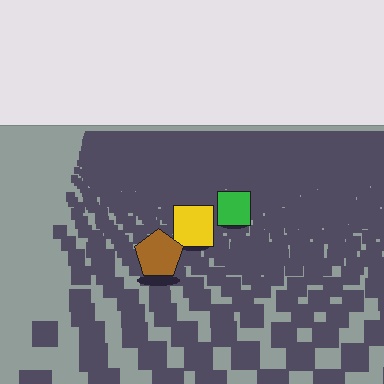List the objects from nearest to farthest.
From nearest to farthest: the brown pentagon, the yellow square, the green square.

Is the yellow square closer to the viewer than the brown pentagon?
No. The brown pentagon is closer — you can tell from the texture gradient: the ground texture is coarser near it.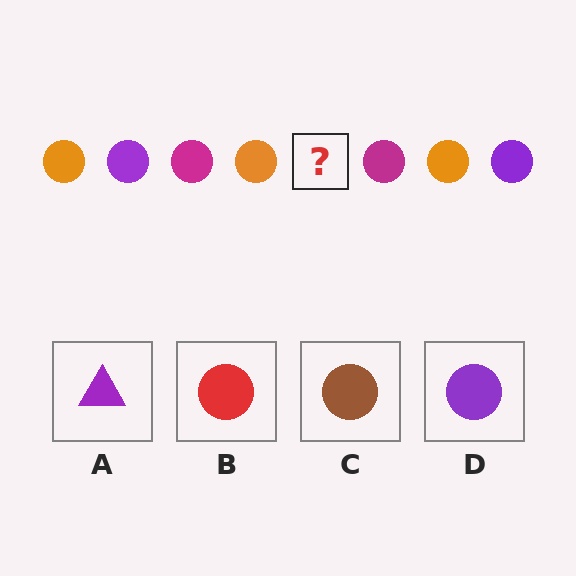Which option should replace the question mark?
Option D.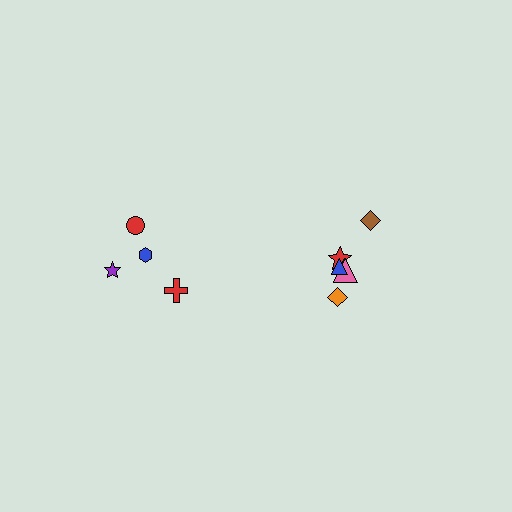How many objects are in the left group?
There are 4 objects.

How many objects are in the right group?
There are 6 objects.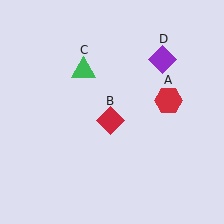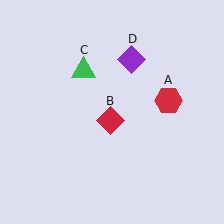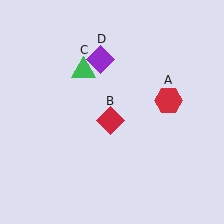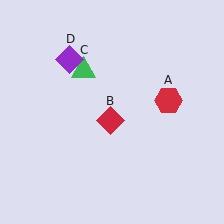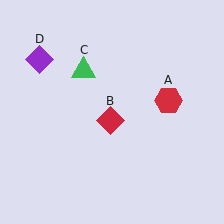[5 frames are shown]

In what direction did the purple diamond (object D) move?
The purple diamond (object D) moved left.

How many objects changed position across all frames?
1 object changed position: purple diamond (object D).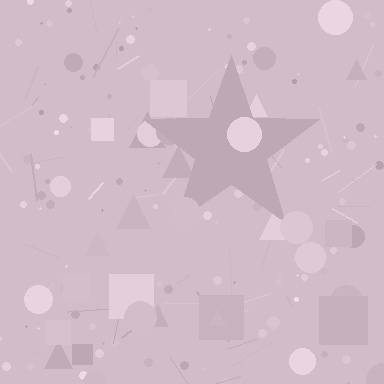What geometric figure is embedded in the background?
A star is embedded in the background.